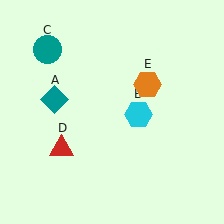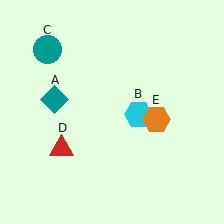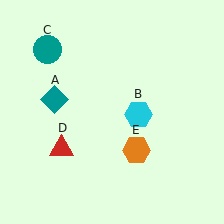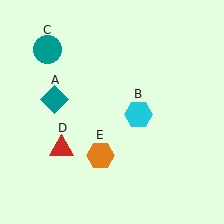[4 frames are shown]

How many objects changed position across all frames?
1 object changed position: orange hexagon (object E).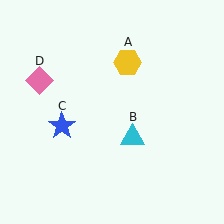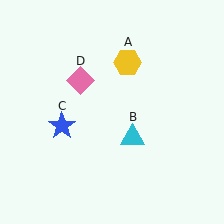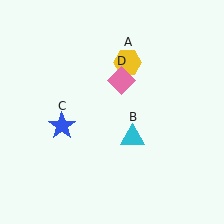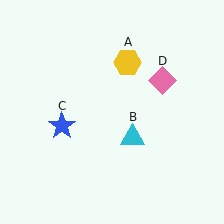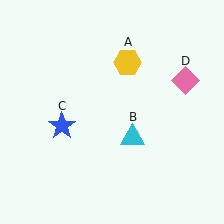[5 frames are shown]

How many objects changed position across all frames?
1 object changed position: pink diamond (object D).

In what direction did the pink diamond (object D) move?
The pink diamond (object D) moved right.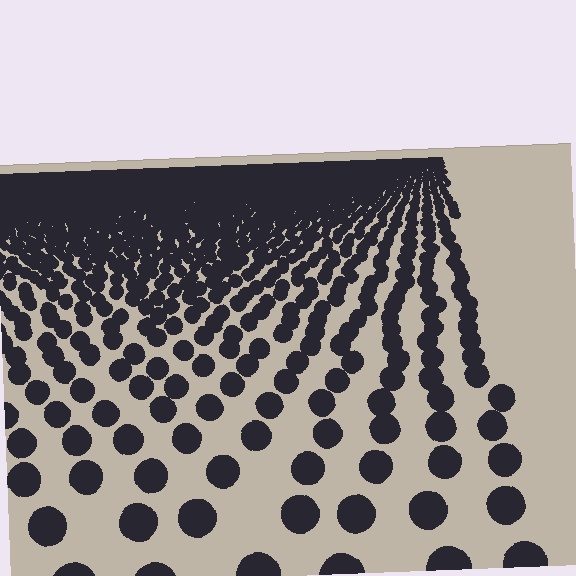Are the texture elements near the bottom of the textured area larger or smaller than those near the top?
Larger. Near the bottom, elements are closer to the viewer and appear at a bigger on-screen size.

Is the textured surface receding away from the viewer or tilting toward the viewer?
The surface is receding away from the viewer. Texture elements get smaller and denser toward the top.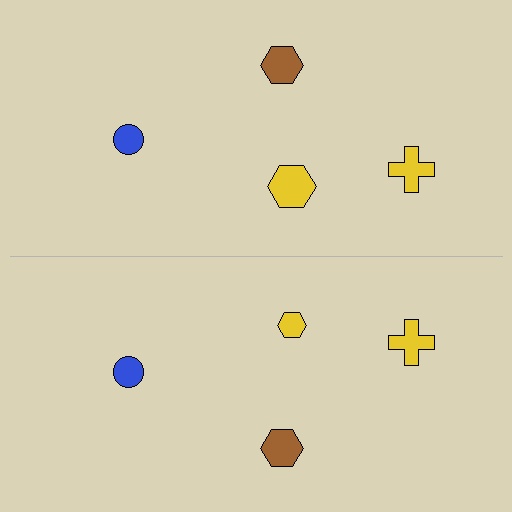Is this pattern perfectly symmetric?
No, the pattern is not perfectly symmetric. The yellow hexagon on the bottom side has a different size than its mirror counterpart.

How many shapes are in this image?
There are 8 shapes in this image.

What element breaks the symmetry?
The yellow hexagon on the bottom side has a different size than its mirror counterpart.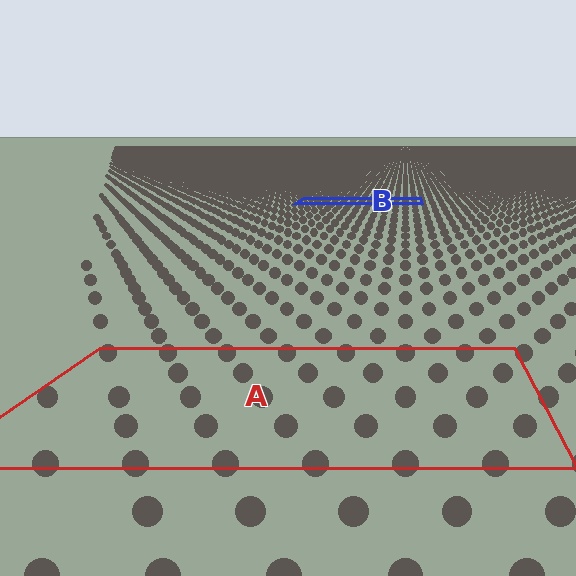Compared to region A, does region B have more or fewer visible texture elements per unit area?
Region B has more texture elements per unit area — they are packed more densely because it is farther away.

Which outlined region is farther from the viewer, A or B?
Region B is farther from the viewer — the texture elements inside it appear smaller and more densely packed.